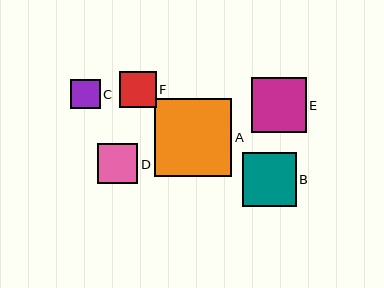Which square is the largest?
Square A is the largest with a size of approximately 78 pixels.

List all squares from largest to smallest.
From largest to smallest: A, E, B, D, F, C.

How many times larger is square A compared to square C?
Square A is approximately 2.6 times the size of square C.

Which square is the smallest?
Square C is the smallest with a size of approximately 30 pixels.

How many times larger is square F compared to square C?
Square F is approximately 1.2 times the size of square C.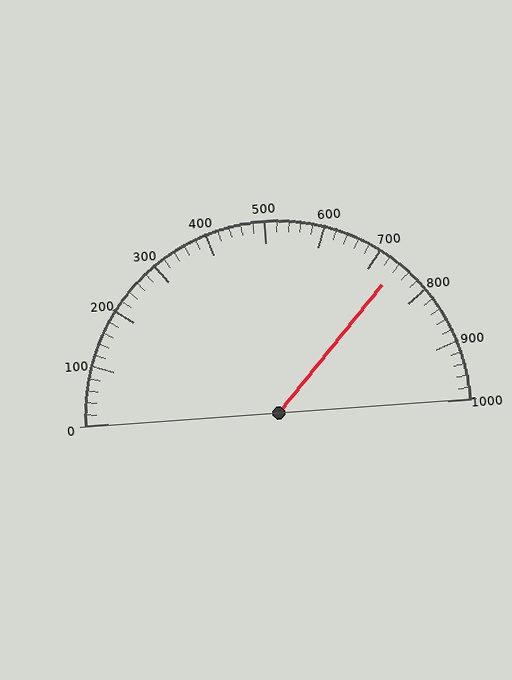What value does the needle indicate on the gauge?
The needle indicates approximately 740.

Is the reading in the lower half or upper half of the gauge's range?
The reading is in the upper half of the range (0 to 1000).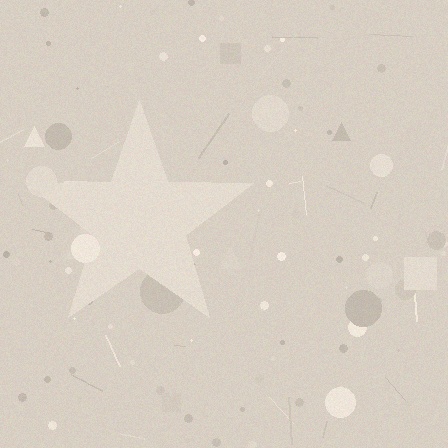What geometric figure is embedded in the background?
A star is embedded in the background.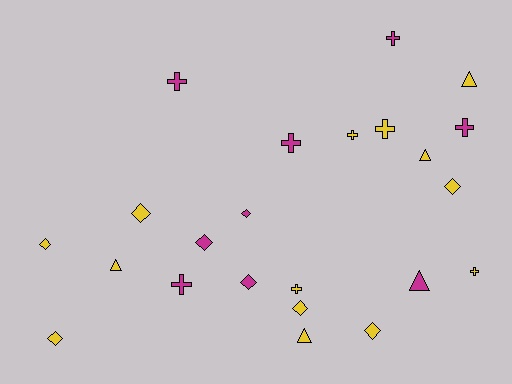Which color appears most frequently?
Yellow, with 14 objects.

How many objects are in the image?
There are 23 objects.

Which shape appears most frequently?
Diamond, with 9 objects.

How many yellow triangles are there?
There are 4 yellow triangles.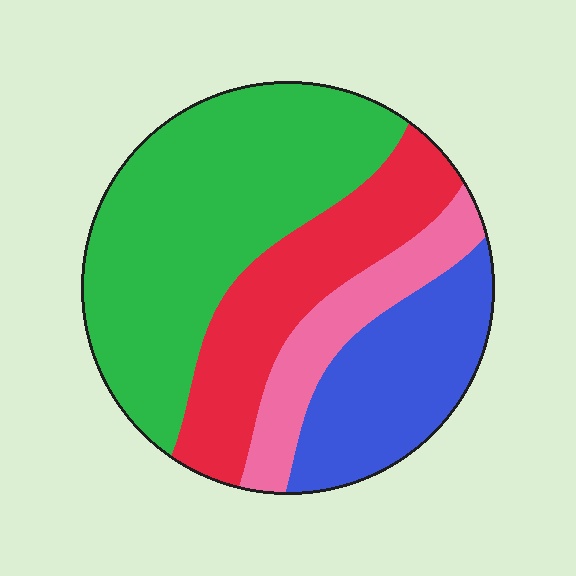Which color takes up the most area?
Green, at roughly 45%.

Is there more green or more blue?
Green.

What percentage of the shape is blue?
Blue takes up between a sixth and a third of the shape.